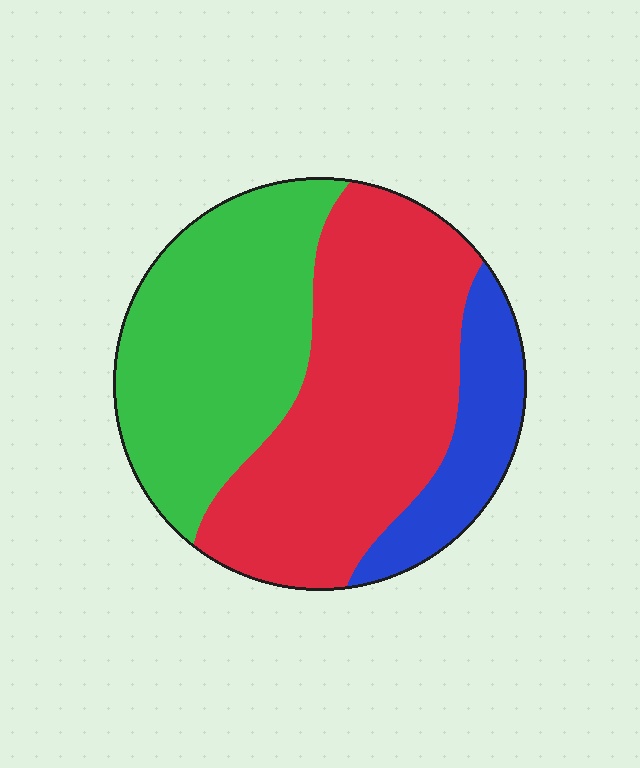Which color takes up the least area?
Blue, at roughly 15%.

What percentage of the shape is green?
Green takes up between a third and a half of the shape.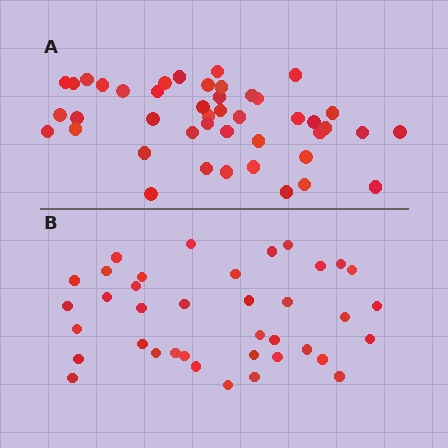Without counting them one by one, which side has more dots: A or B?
Region A (the top region) has more dots.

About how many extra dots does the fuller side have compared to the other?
Region A has about 6 more dots than region B.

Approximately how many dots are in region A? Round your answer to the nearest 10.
About 40 dots. (The exact count is 44, which rounds to 40.)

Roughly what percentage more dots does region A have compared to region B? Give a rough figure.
About 15% more.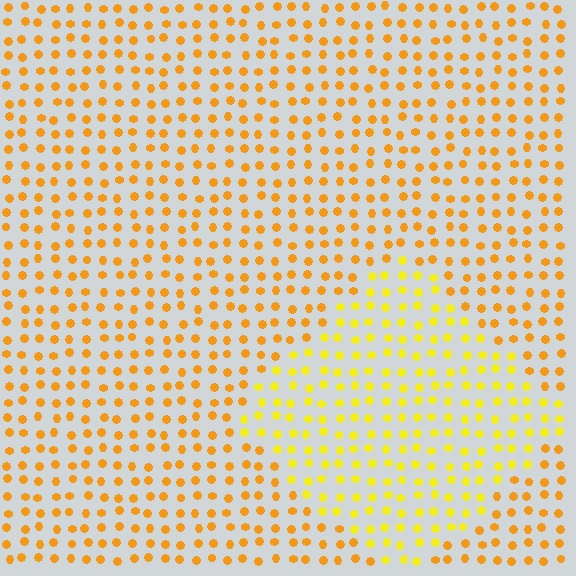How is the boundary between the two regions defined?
The boundary is defined purely by a slight shift in hue (about 24 degrees). Spacing, size, and orientation are identical on both sides.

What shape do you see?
I see a diamond.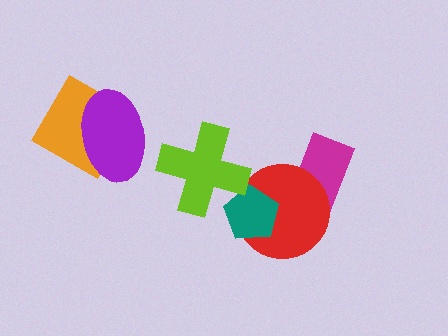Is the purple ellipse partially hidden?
No, no other shape covers it.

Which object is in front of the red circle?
The teal pentagon is in front of the red circle.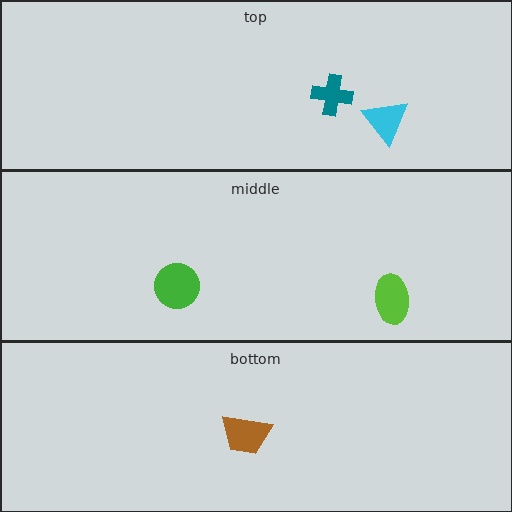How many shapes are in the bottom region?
1.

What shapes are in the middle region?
The lime ellipse, the green circle.